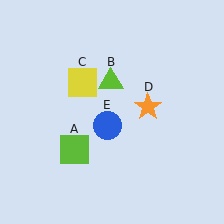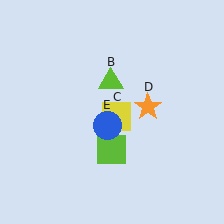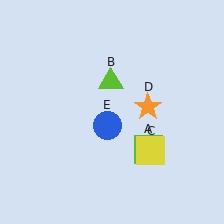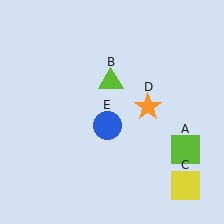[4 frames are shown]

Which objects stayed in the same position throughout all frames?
Lime triangle (object B) and orange star (object D) and blue circle (object E) remained stationary.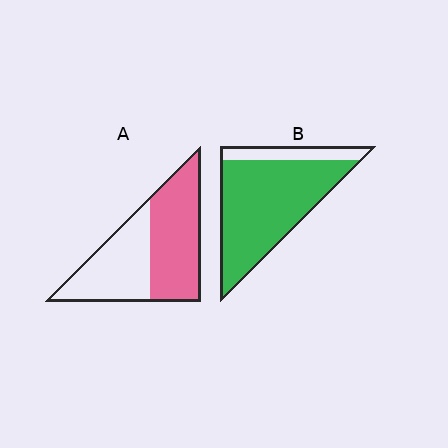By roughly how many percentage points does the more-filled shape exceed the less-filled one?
By roughly 30 percentage points (B over A).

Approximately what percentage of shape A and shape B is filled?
A is approximately 55% and B is approximately 85%.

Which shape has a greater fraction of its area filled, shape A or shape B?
Shape B.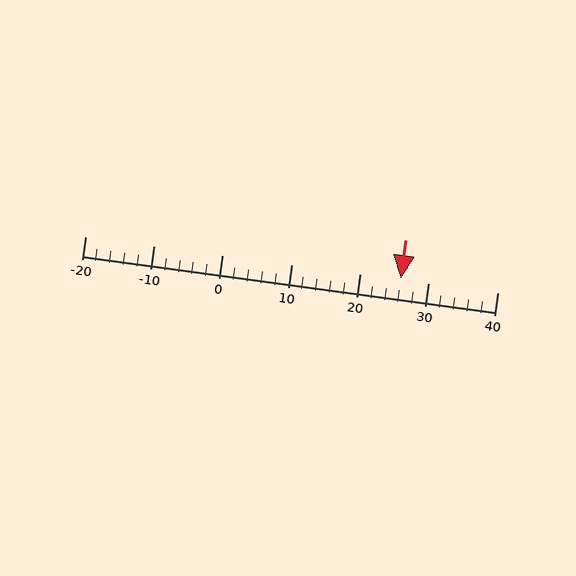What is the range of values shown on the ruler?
The ruler shows values from -20 to 40.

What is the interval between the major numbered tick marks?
The major tick marks are spaced 10 units apart.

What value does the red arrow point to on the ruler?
The red arrow points to approximately 26.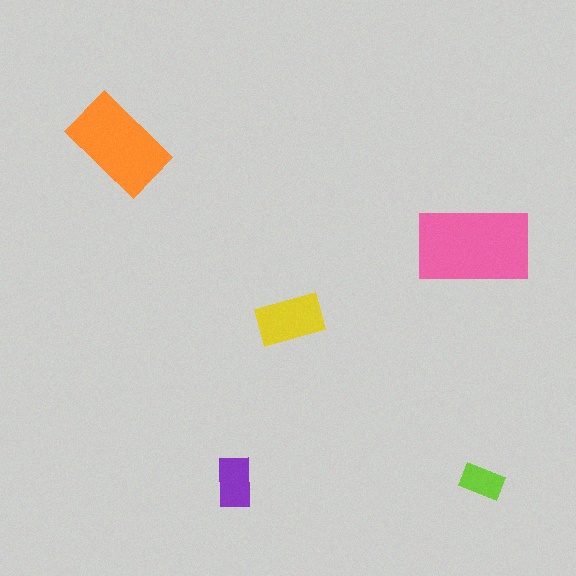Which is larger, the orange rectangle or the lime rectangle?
The orange one.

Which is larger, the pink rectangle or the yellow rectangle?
The pink one.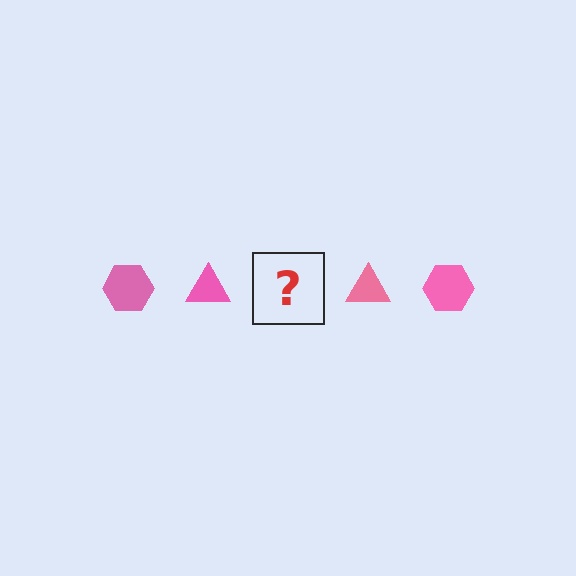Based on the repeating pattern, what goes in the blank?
The blank should be a pink hexagon.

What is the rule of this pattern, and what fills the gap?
The rule is that the pattern cycles through hexagon, triangle shapes in pink. The gap should be filled with a pink hexagon.